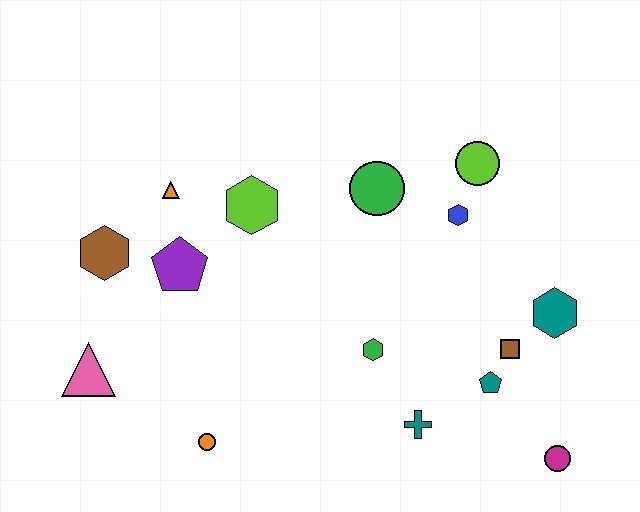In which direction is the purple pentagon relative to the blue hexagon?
The purple pentagon is to the left of the blue hexagon.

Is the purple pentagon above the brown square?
Yes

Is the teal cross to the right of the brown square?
No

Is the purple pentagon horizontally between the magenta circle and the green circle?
No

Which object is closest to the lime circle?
The blue hexagon is closest to the lime circle.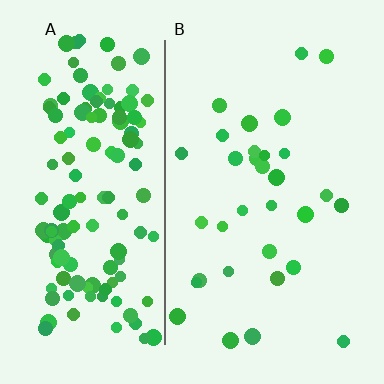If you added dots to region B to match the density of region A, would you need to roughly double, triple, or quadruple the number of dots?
Approximately quadruple.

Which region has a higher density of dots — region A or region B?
A (the left).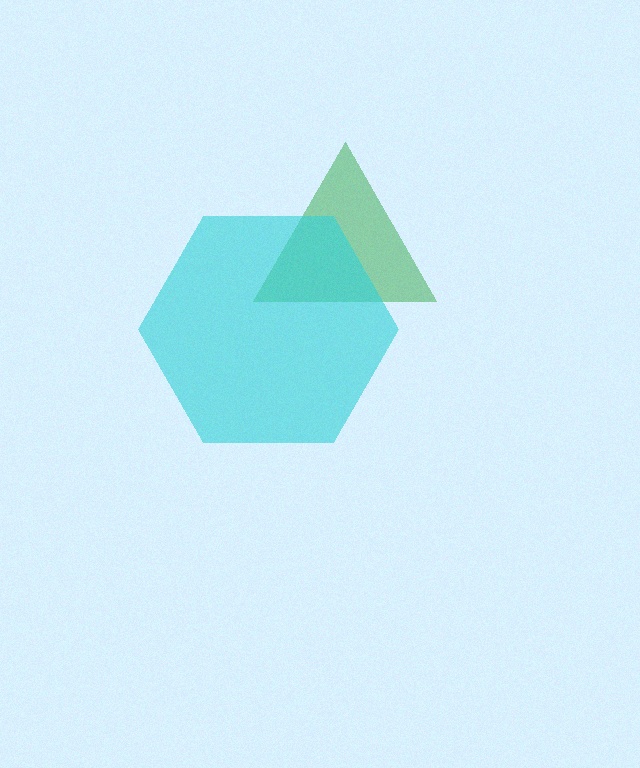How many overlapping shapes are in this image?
There are 2 overlapping shapes in the image.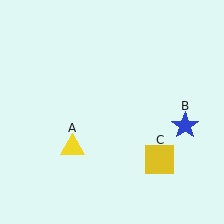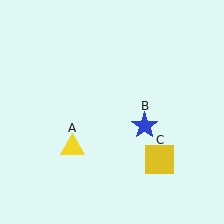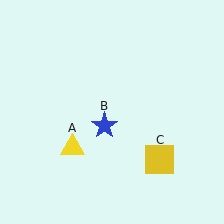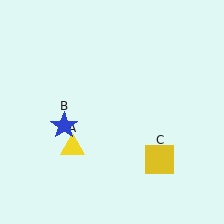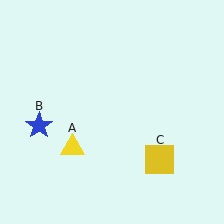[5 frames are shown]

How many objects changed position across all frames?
1 object changed position: blue star (object B).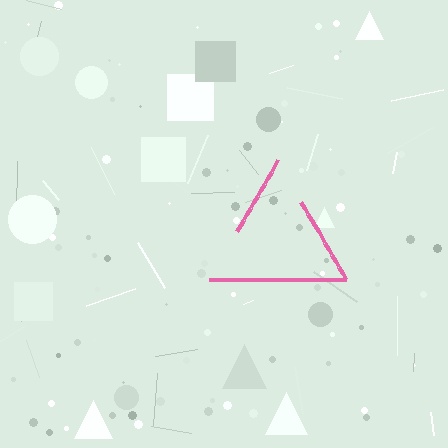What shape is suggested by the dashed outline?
The dashed outline suggests a triangle.